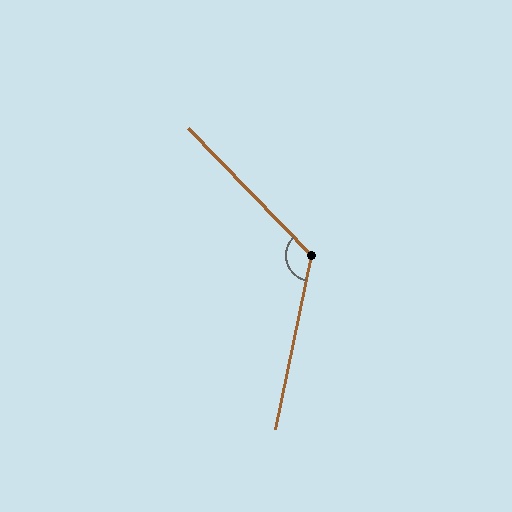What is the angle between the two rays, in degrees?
Approximately 124 degrees.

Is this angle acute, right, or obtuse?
It is obtuse.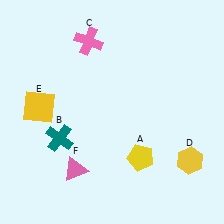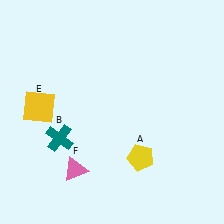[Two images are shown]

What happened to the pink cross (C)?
The pink cross (C) was removed in Image 2. It was in the top-left area of Image 1.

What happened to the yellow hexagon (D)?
The yellow hexagon (D) was removed in Image 2. It was in the bottom-right area of Image 1.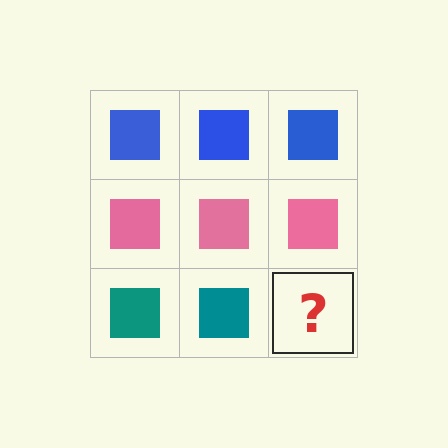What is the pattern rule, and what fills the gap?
The rule is that each row has a consistent color. The gap should be filled with a teal square.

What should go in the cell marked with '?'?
The missing cell should contain a teal square.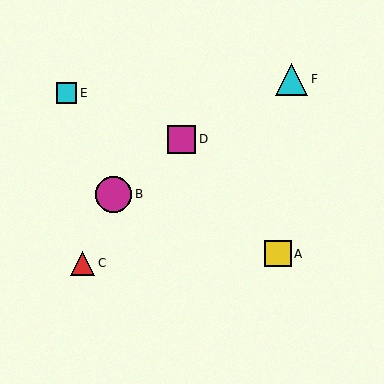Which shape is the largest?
The magenta circle (labeled B) is the largest.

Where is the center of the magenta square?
The center of the magenta square is at (182, 139).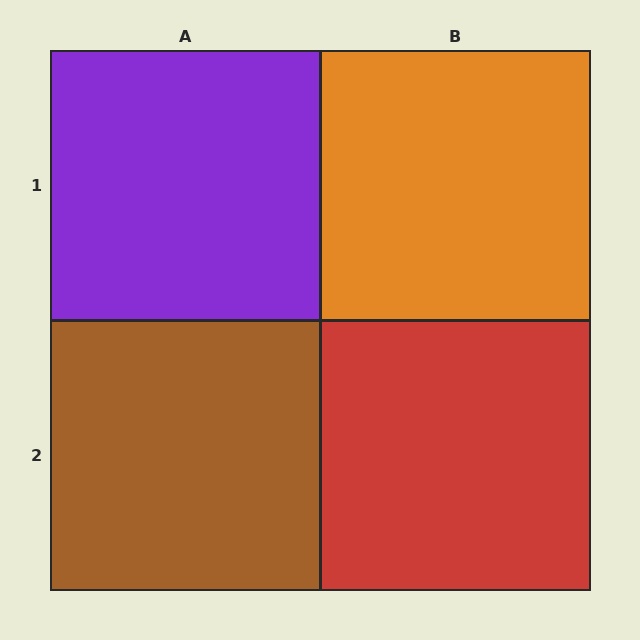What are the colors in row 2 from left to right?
Brown, red.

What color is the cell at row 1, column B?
Orange.